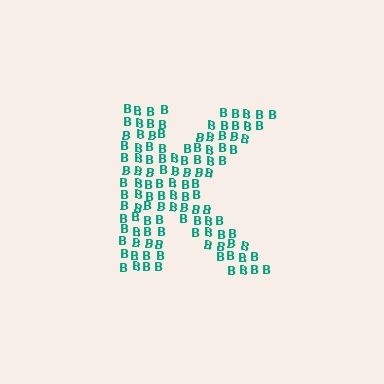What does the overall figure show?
The overall figure shows the letter K.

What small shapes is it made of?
It is made of small letter B's.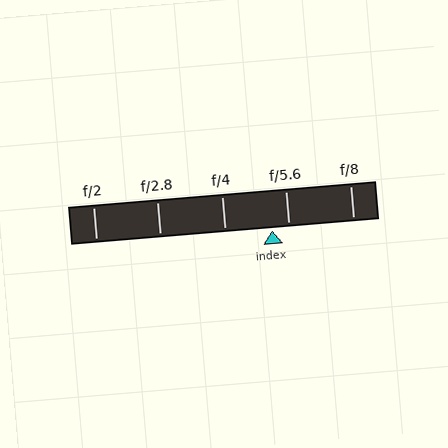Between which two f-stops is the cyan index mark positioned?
The index mark is between f/4 and f/5.6.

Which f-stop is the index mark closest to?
The index mark is closest to f/5.6.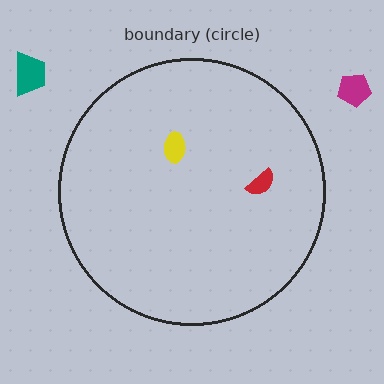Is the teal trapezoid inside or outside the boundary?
Outside.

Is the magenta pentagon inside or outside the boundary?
Outside.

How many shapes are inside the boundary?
2 inside, 2 outside.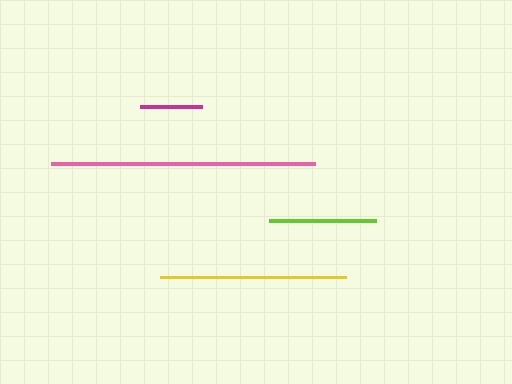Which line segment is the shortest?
The magenta line is the shortest at approximately 62 pixels.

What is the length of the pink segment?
The pink segment is approximately 264 pixels long.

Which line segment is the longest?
The pink line is the longest at approximately 264 pixels.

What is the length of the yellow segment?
The yellow segment is approximately 186 pixels long.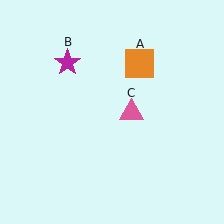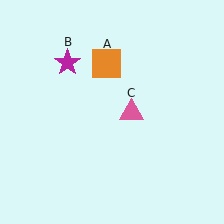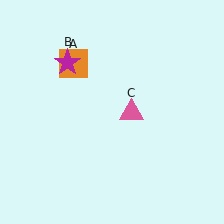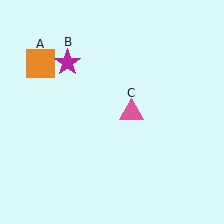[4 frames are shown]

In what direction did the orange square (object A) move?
The orange square (object A) moved left.